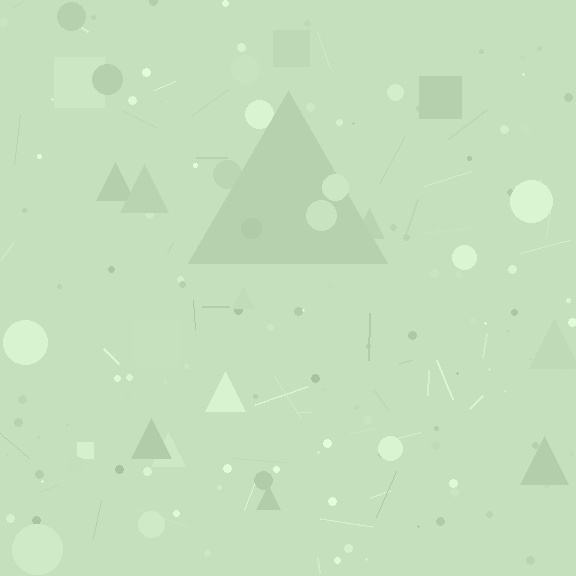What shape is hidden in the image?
A triangle is hidden in the image.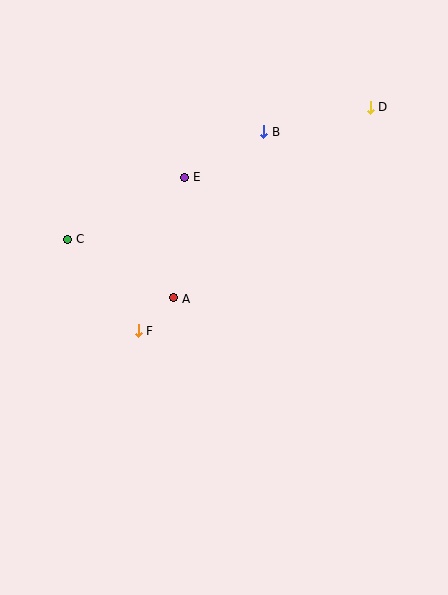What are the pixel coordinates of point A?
Point A is at (174, 298).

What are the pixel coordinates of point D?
Point D is at (370, 107).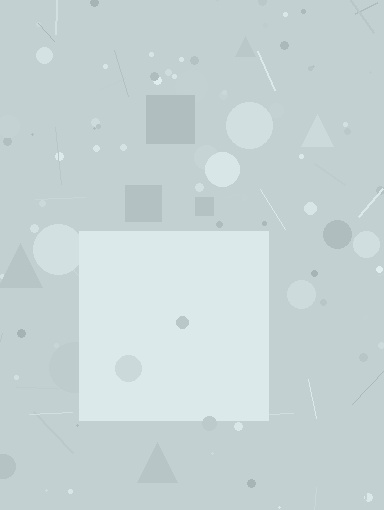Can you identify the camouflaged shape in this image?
The camouflaged shape is a square.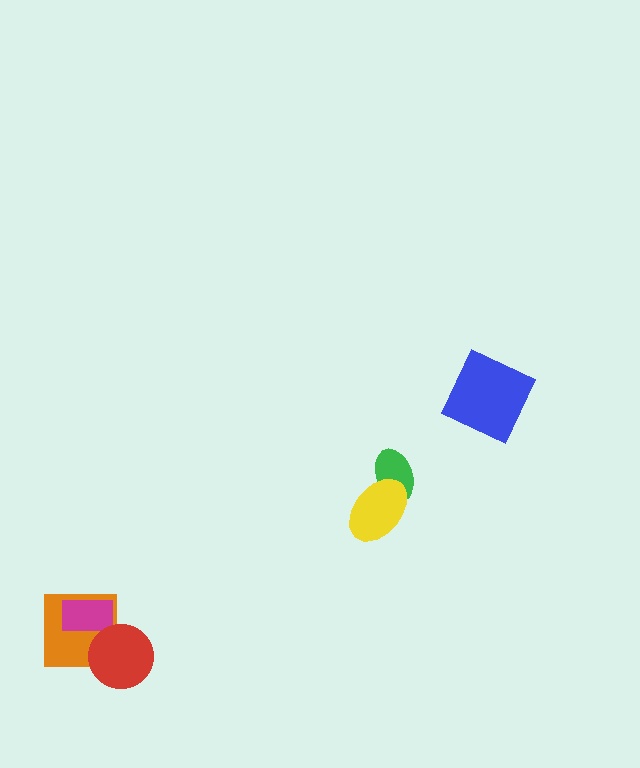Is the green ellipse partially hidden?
Yes, it is partially covered by another shape.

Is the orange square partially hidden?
Yes, it is partially covered by another shape.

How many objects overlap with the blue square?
0 objects overlap with the blue square.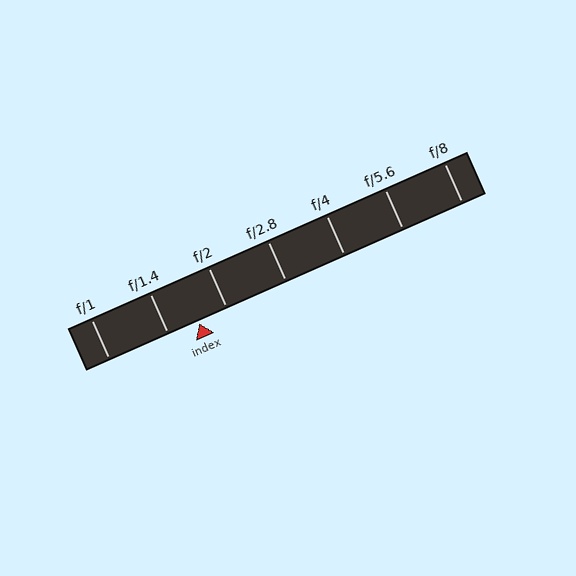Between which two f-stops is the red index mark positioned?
The index mark is between f/1.4 and f/2.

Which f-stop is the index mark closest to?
The index mark is closest to f/2.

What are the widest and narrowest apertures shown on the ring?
The widest aperture shown is f/1 and the narrowest is f/8.